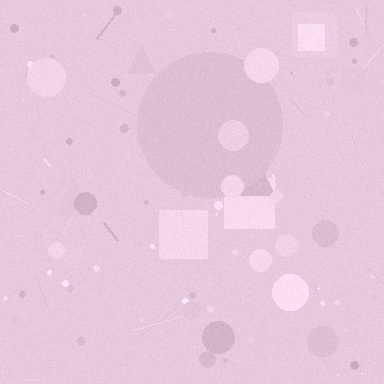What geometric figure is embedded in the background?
A circle is embedded in the background.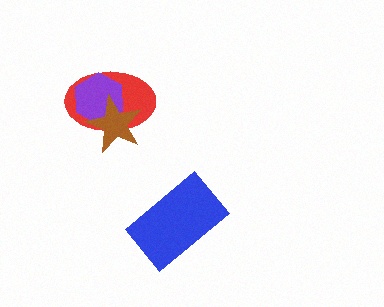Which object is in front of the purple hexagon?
The brown star is in front of the purple hexagon.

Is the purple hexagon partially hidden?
Yes, it is partially covered by another shape.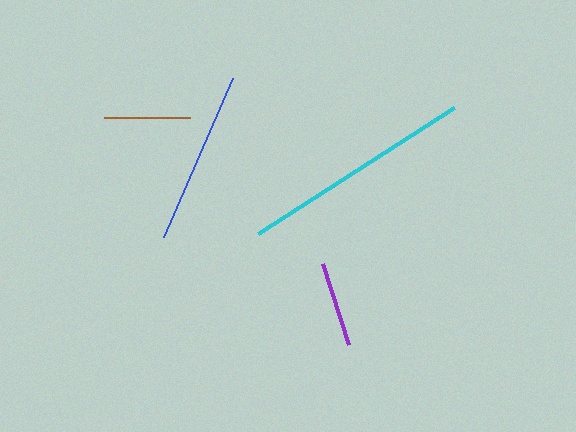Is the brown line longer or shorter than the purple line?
The brown line is longer than the purple line.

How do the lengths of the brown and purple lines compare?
The brown and purple lines are approximately the same length.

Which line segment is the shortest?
The purple line is the shortest at approximately 85 pixels.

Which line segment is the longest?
The cyan line is the longest at approximately 232 pixels.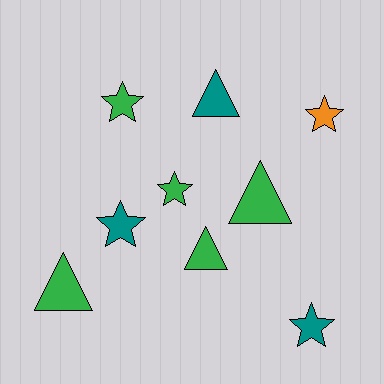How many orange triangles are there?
There are no orange triangles.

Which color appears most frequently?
Green, with 5 objects.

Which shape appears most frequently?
Star, with 5 objects.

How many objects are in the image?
There are 9 objects.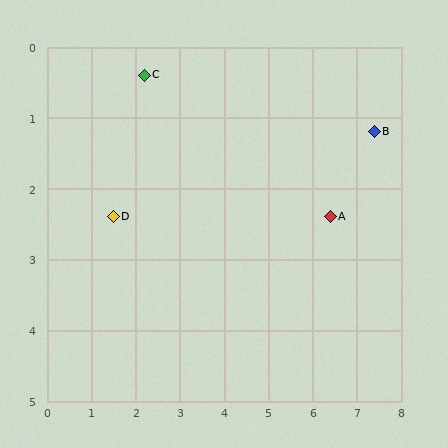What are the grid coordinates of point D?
Point D is at approximately (1.5, 2.4).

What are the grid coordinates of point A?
Point A is at approximately (6.4, 2.4).